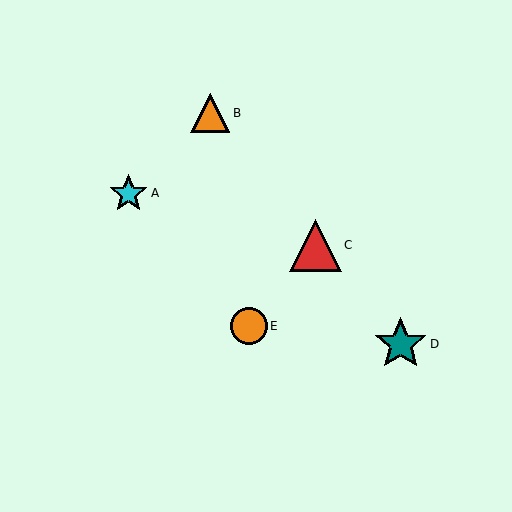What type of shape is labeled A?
Shape A is a cyan star.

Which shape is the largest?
The teal star (labeled D) is the largest.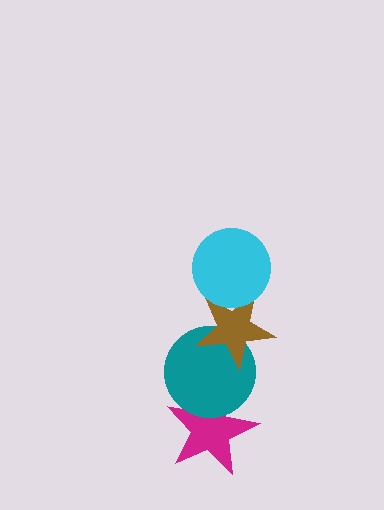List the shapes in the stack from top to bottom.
From top to bottom: the cyan circle, the brown star, the teal circle, the magenta star.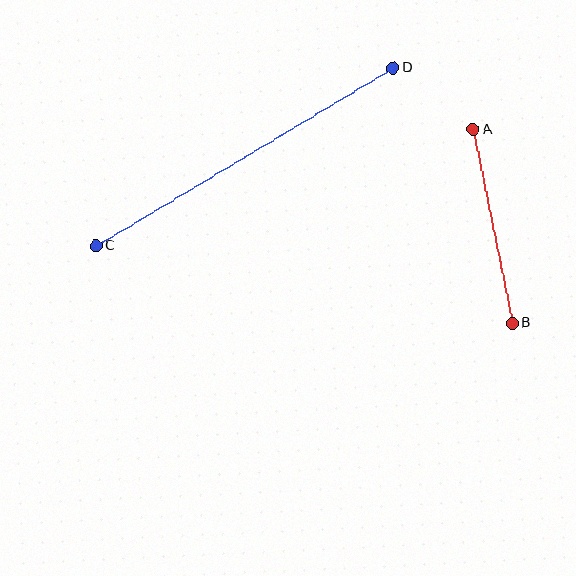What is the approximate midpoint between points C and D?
The midpoint is at approximately (245, 157) pixels.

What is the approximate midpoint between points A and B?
The midpoint is at approximately (493, 226) pixels.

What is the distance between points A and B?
The distance is approximately 198 pixels.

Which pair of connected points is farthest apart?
Points C and D are farthest apart.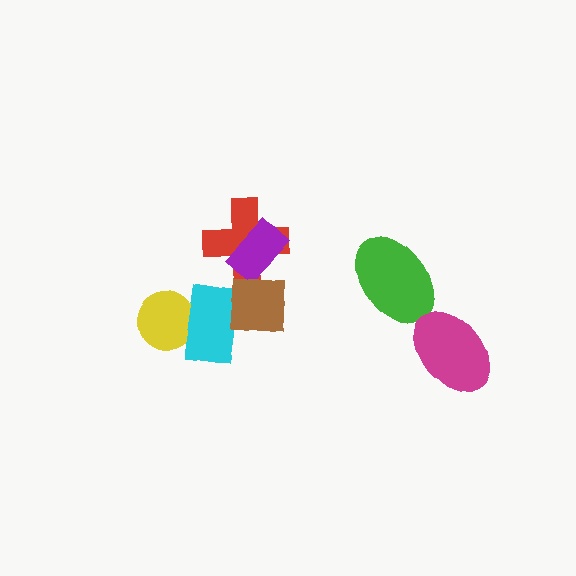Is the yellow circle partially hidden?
Yes, it is partially covered by another shape.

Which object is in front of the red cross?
The purple rectangle is in front of the red cross.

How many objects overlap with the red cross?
1 object overlaps with the red cross.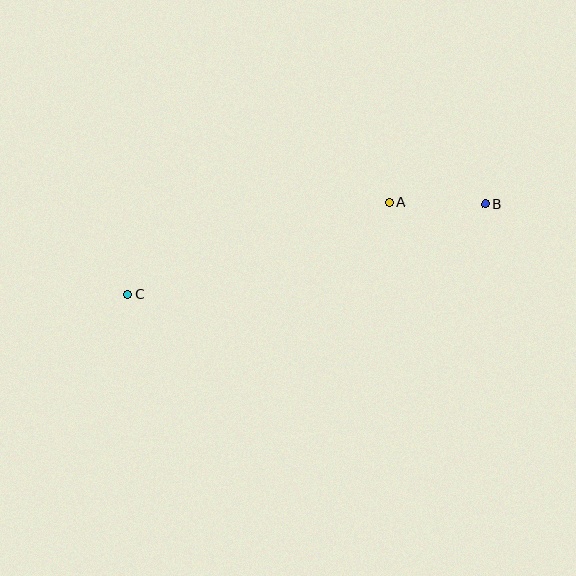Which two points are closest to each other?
Points A and B are closest to each other.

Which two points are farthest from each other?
Points B and C are farthest from each other.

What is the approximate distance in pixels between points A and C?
The distance between A and C is approximately 277 pixels.